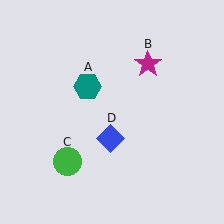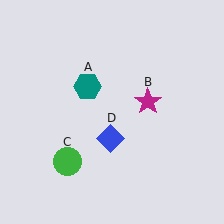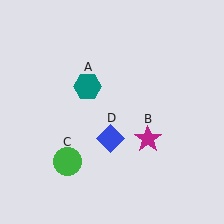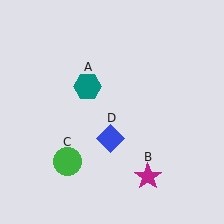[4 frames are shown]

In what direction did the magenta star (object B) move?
The magenta star (object B) moved down.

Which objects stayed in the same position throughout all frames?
Teal hexagon (object A) and green circle (object C) and blue diamond (object D) remained stationary.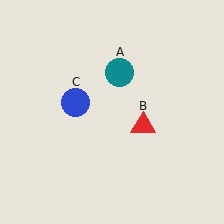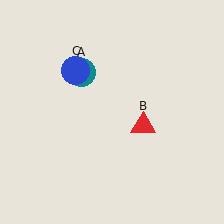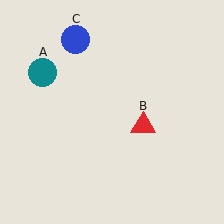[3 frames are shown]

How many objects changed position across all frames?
2 objects changed position: teal circle (object A), blue circle (object C).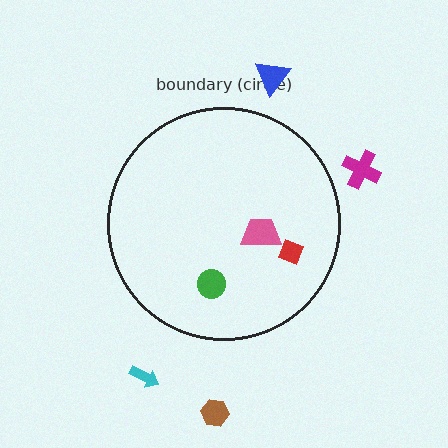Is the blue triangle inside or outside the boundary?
Outside.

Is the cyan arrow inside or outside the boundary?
Outside.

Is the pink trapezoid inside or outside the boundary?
Inside.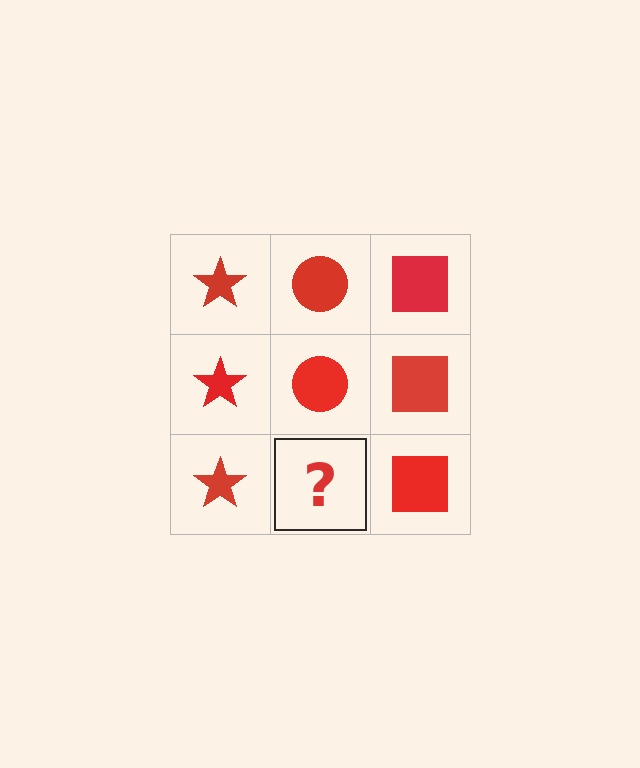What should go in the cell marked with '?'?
The missing cell should contain a red circle.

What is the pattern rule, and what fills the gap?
The rule is that each column has a consistent shape. The gap should be filled with a red circle.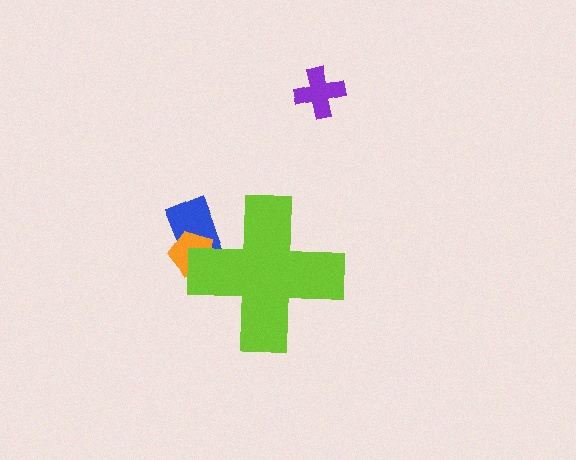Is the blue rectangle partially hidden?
Yes, the blue rectangle is partially hidden behind the lime cross.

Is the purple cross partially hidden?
No, the purple cross is fully visible.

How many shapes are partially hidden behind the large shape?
2 shapes are partially hidden.